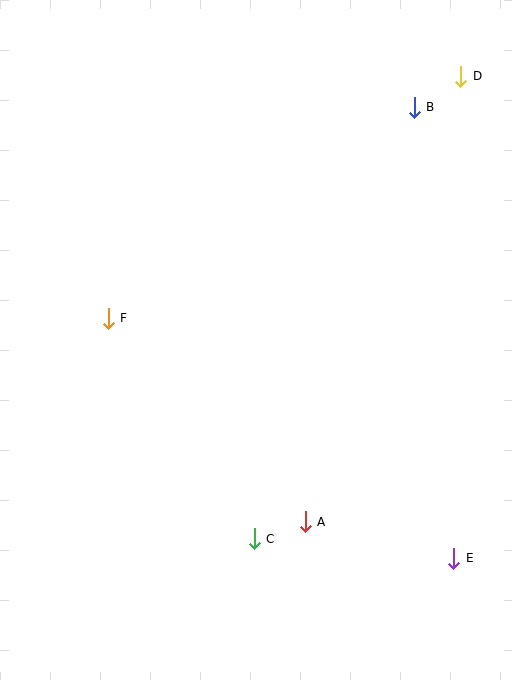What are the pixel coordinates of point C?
Point C is at (254, 539).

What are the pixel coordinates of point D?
Point D is at (461, 76).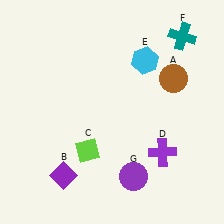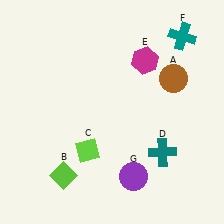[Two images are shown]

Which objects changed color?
B changed from purple to lime. D changed from purple to teal. E changed from cyan to magenta.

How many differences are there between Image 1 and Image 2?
There are 3 differences between the two images.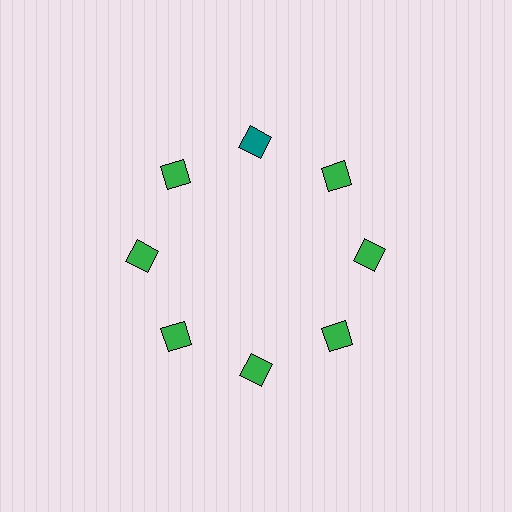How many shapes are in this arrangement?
There are 8 shapes arranged in a ring pattern.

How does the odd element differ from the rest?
It has a different color: teal instead of green.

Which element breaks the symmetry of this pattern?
The teal square at roughly the 12 o'clock position breaks the symmetry. All other shapes are green squares.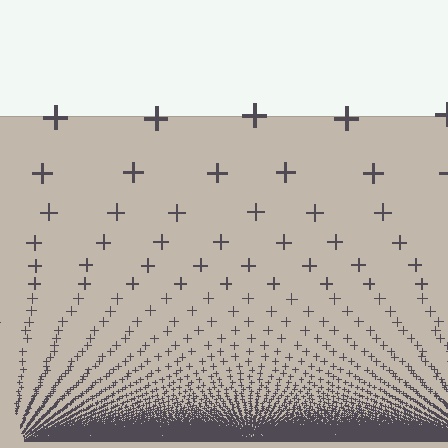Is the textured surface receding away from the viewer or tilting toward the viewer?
The surface appears to tilt toward the viewer. Texture elements get larger and sparser toward the top.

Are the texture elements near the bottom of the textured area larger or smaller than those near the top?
Smaller. The gradient is inverted — elements near the bottom are smaller and denser.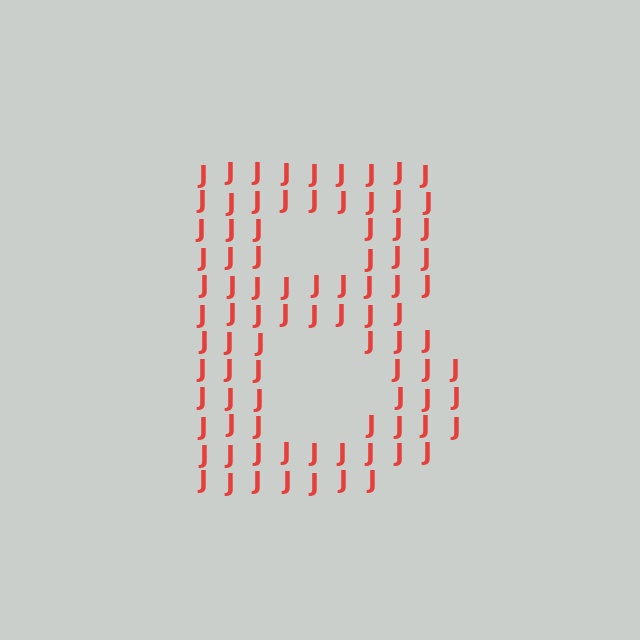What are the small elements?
The small elements are letter J's.